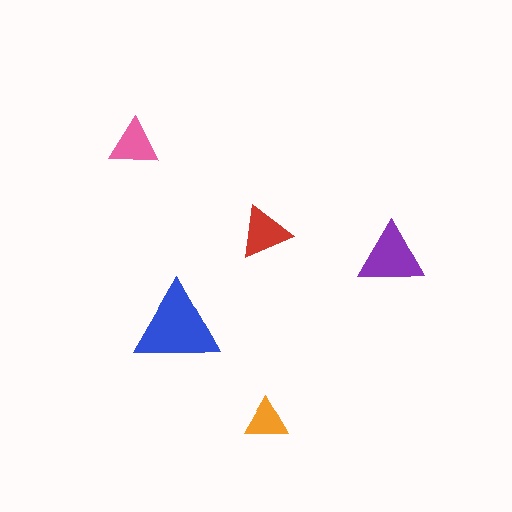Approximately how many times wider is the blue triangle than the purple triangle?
About 1.5 times wider.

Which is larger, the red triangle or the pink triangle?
The red one.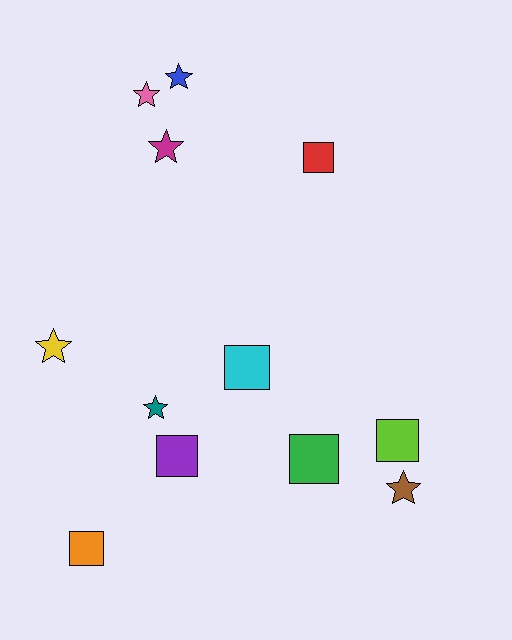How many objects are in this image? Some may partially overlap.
There are 12 objects.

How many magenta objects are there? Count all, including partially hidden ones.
There is 1 magenta object.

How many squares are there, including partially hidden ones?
There are 6 squares.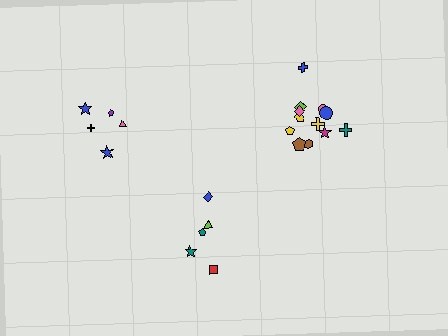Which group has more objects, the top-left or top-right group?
The top-right group.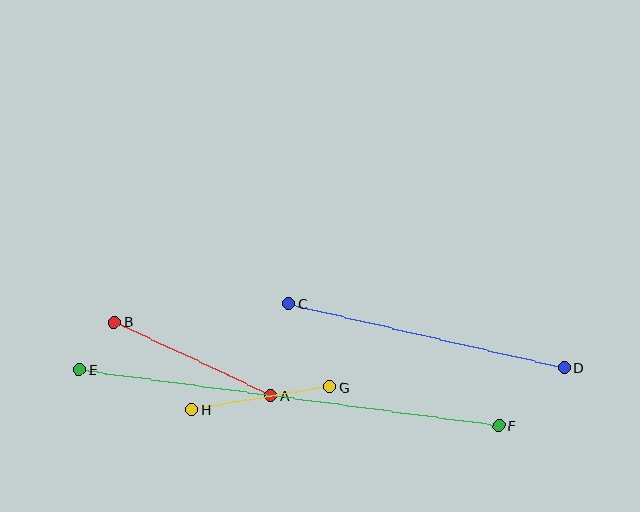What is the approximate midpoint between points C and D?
The midpoint is at approximately (426, 336) pixels.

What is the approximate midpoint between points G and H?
The midpoint is at approximately (261, 398) pixels.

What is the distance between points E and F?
The distance is approximately 423 pixels.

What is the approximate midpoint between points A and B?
The midpoint is at approximately (193, 359) pixels.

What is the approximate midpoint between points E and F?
The midpoint is at approximately (289, 398) pixels.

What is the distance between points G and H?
The distance is approximately 140 pixels.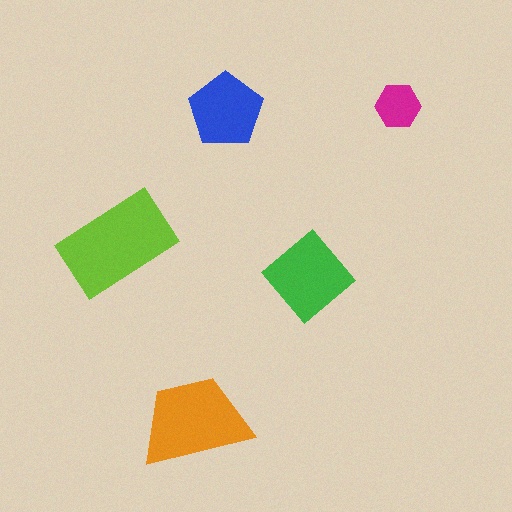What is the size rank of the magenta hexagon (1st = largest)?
5th.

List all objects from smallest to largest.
The magenta hexagon, the blue pentagon, the green diamond, the orange trapezoid, the lime rectangle.